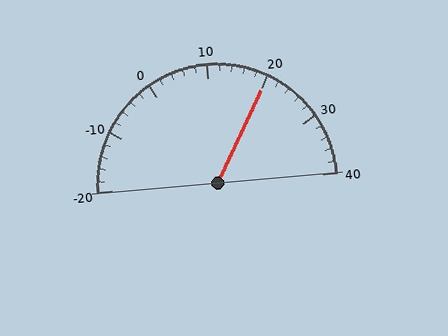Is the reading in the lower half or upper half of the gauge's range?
The reading is in the upper half of the range (-20 to 40).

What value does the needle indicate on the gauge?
The needle indicates approximately 20.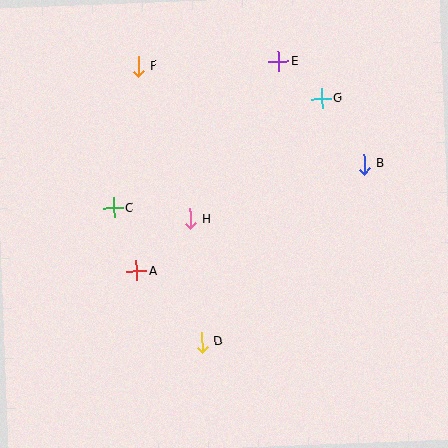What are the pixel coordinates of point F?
Point F is at (138, 66).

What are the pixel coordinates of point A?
Point A is at (136, 271).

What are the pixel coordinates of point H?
Point H is at (190, 219).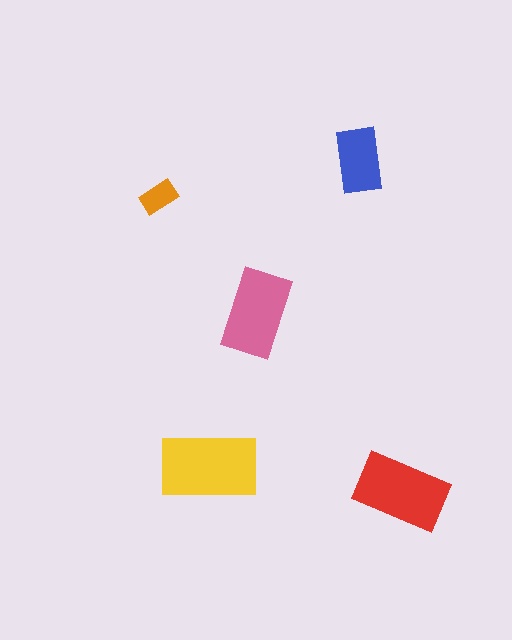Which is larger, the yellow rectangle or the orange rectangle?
The yellow one.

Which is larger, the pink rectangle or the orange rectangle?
The pink one.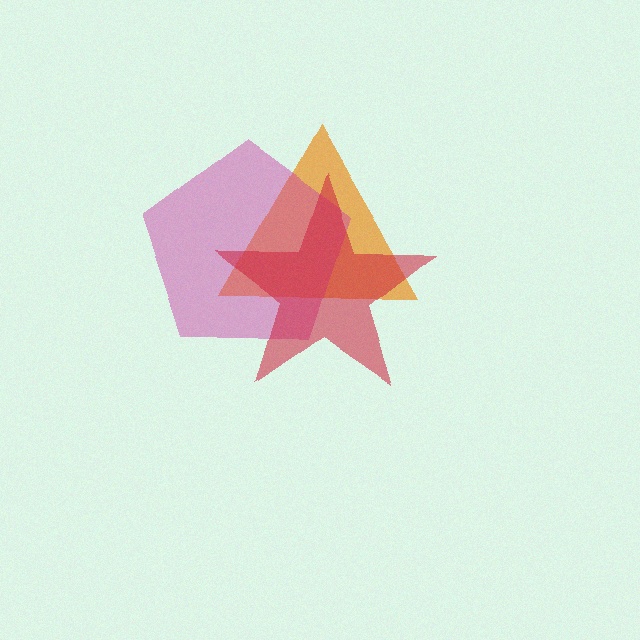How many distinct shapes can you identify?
There are 3 distinct shapes: an orange triangle, a magenta pentagon, a red star.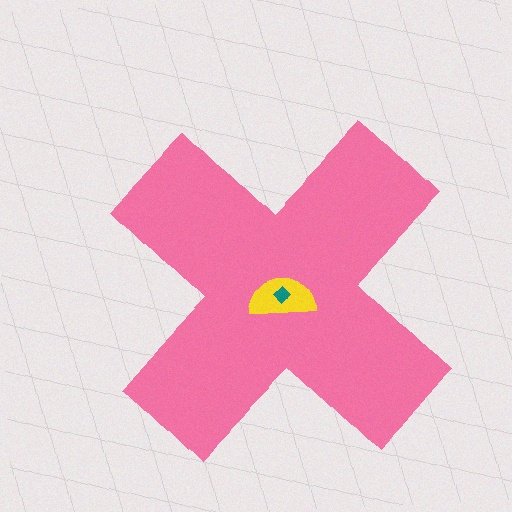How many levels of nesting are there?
3.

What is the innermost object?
The teal diamond.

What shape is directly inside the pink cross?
The yellow semicircle.